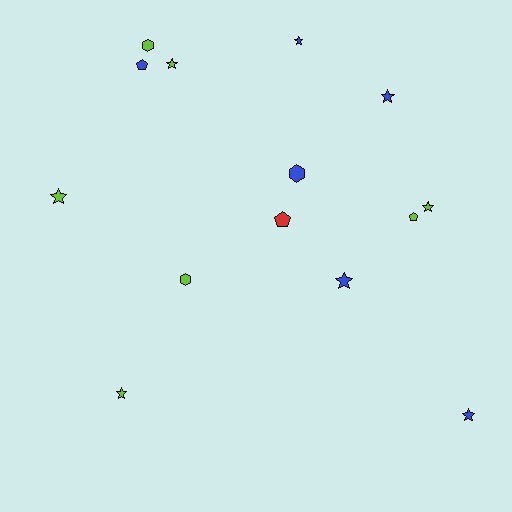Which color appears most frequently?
Lime, with 7 objects.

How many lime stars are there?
There are 4 lime stars.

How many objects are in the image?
There are 14 objects.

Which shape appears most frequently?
Star, with 8 objects.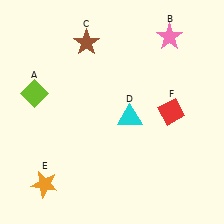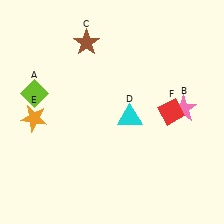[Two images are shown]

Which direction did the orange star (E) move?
The orange star (E) moved up.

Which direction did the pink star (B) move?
The pink star (B) moved down.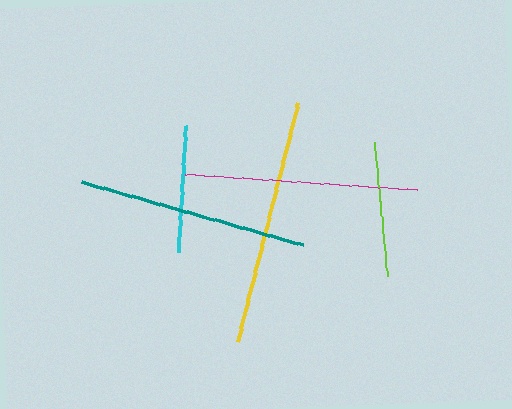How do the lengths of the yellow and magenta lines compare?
The yellow and magenta lines are approximately the same length.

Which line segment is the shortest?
The cyan line is the shortest at approximately 127 pixels.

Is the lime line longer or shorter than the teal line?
The teal line is longer than the lime line.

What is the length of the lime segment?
The lime segment is approximately 136 pixels long.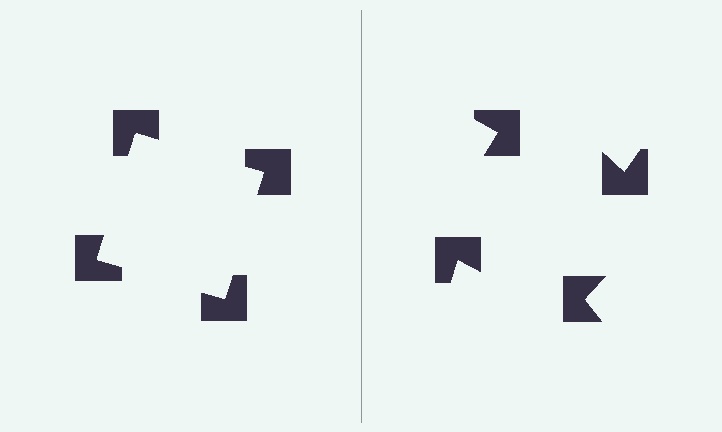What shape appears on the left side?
An illusory square.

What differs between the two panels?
The notched squares are positioned identically on both sides; only the wedge orientations differ. On the left they align to a square; on the right they are misaligned.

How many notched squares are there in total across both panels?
8 — 4 on each side.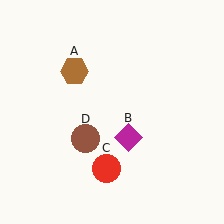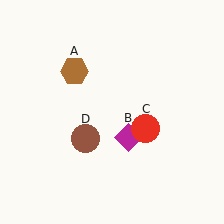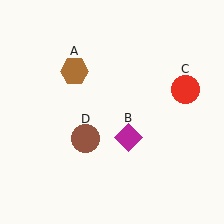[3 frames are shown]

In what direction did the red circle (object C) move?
The red circle (object C) moved up and to the right.